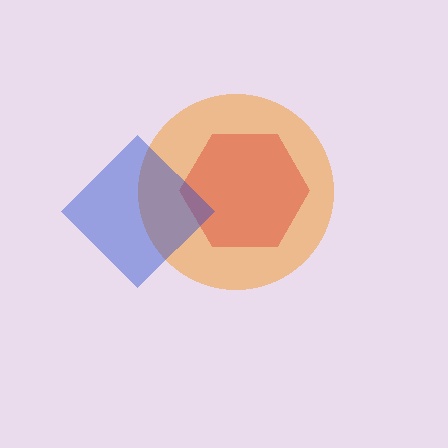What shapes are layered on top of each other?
The layered shapes are: an orange circle, a red hexagon, a blue diamond.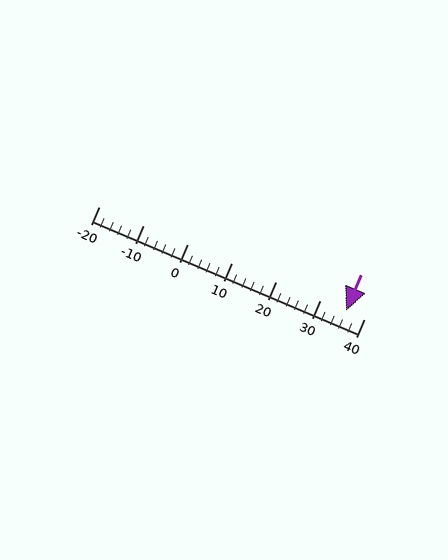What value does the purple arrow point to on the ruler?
The purple arrow points to approximately 36.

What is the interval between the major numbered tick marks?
The major tick marks are spaced 10 units apart.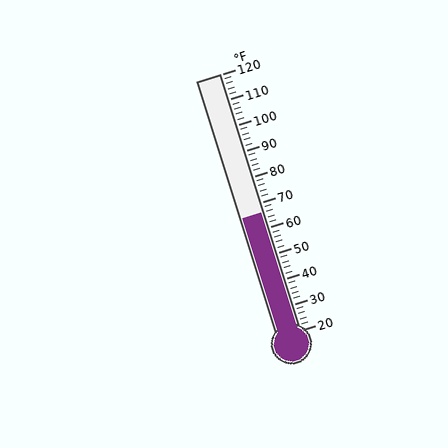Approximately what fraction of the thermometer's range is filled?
The thermometer is filled to approximately 45% of its range.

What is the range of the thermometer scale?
The thermometer scale ranges from 20°F to 120°F.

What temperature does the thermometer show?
The thermometer shows approximately 66°F.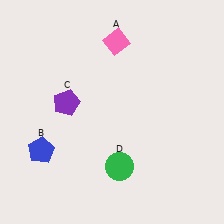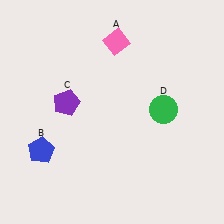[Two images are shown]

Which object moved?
The green circle (D) moved up.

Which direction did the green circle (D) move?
The green circle (D) moved up.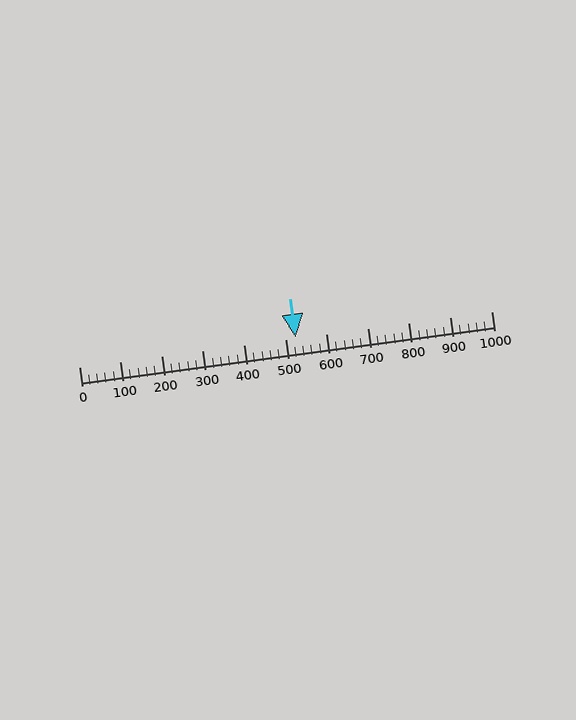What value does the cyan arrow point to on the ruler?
The cyan arrow points to approximately 525.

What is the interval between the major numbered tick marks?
The major tick marks are spaced 100 units apart.